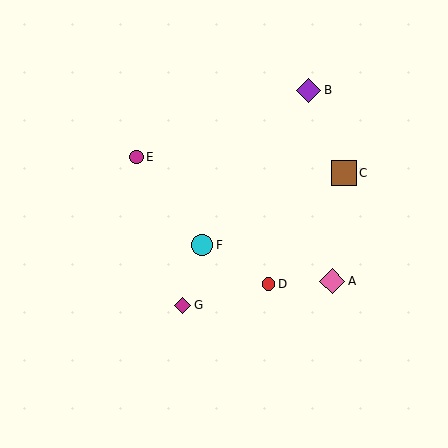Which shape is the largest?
The pink diamond (labeled A) is the largest.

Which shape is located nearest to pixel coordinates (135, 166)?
The magenta circle (labeled E) at (136, 157) is nearest to that location.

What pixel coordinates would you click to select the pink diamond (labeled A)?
Click at (332, 281) to select the pink diamond A.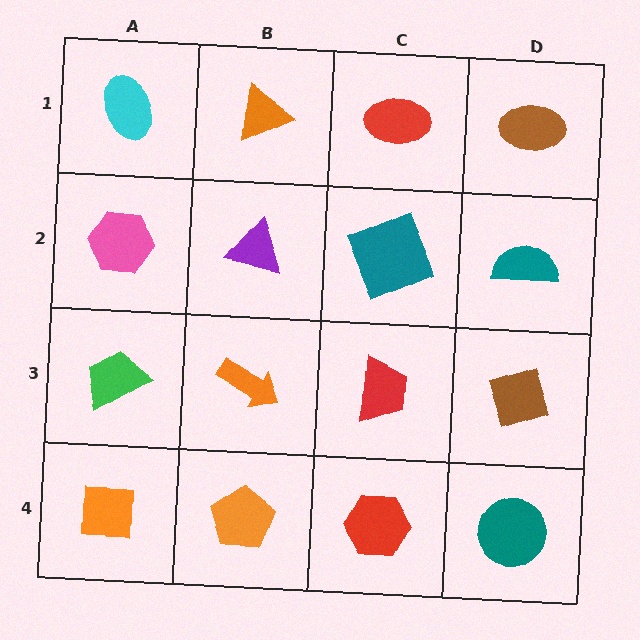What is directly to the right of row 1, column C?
A brown ellipse.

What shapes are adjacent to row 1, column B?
A purple triangle (row 2, column B), a cyan ellipse (row 1, column A), a red ellipse (row 1, column C).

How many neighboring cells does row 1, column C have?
3.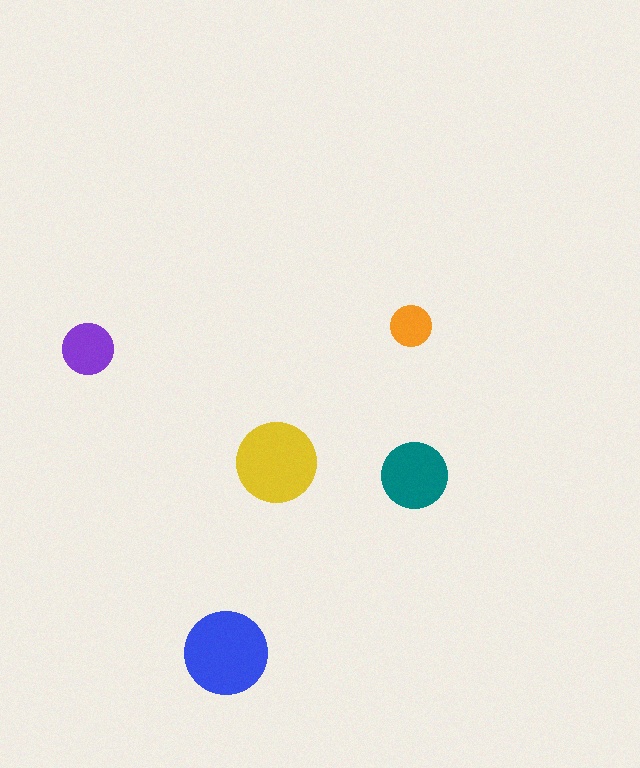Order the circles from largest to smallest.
the blue one, the yellow one, the teal one, the purple one, the orange one.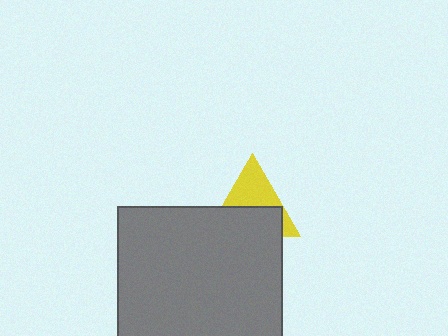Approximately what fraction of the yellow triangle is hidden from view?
Roughly 54% of the yellow triangle is hidden behind the gray square.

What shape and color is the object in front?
The object in front is a gray square.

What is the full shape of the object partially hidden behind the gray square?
The partially hidden object is a yellow triangle.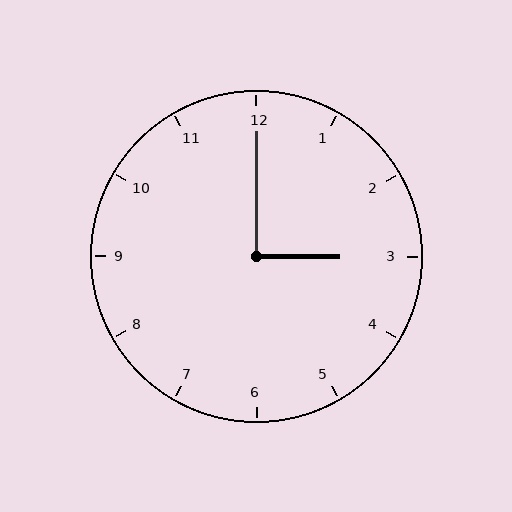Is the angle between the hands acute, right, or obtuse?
It is right.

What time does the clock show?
3:00.